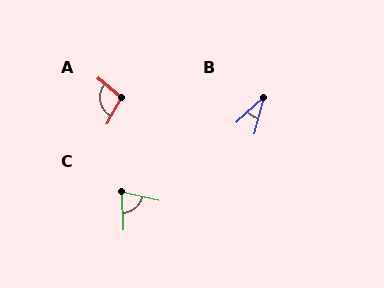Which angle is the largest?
A, at approximately 102 degrees.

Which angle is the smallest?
B, at approximately 34 degrees.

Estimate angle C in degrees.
Approximately 76 degrees.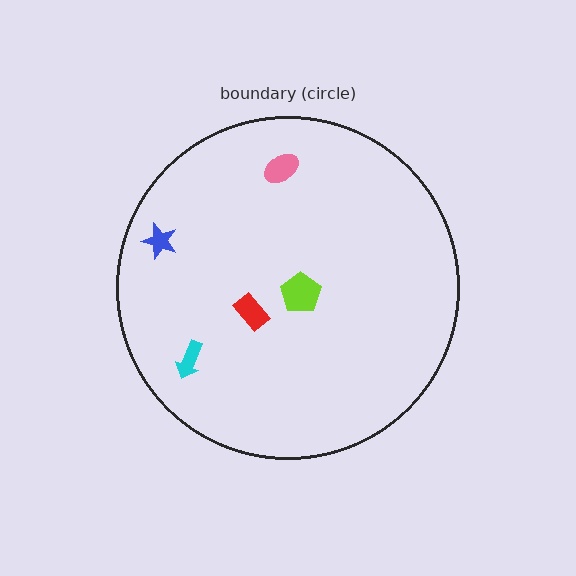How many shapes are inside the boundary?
5 inside, 0 outside.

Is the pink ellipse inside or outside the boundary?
Inside.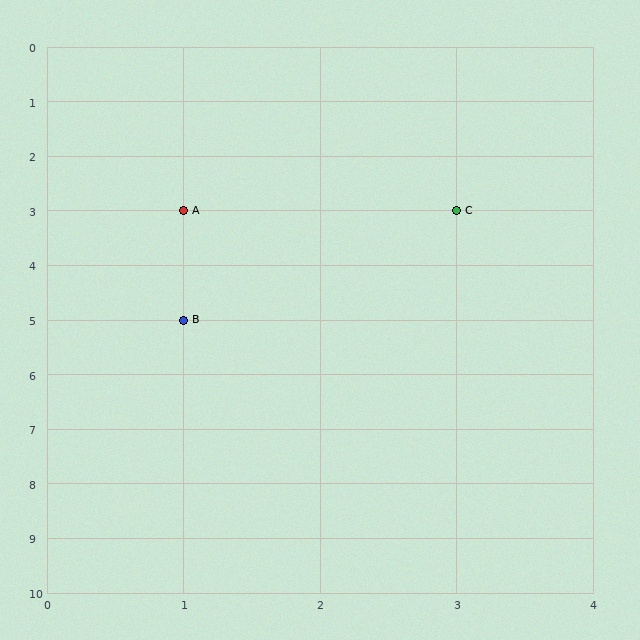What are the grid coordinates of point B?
Point B is at grid coordinates (1, 5).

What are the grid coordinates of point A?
Point A is at grid coordinates (1, 3).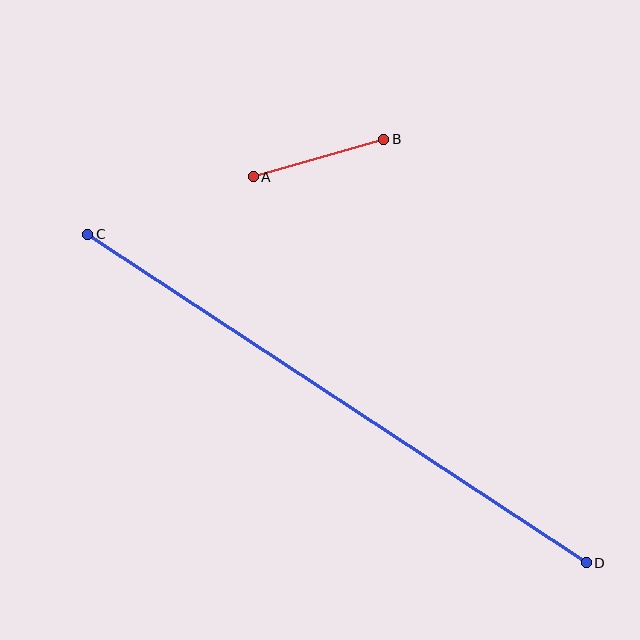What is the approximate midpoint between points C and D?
The midpoint is at approximately (337, 399) pixels.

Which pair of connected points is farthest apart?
Points C and D are farthest apart.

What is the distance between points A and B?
The distance is approximately 136 pixels.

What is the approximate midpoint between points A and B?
The midpoint is at approximately (319, 158) pixels.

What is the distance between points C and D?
The distance is approximately 597 pixels.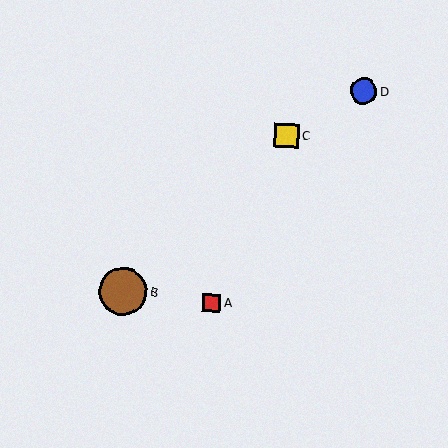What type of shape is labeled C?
Shape C is a yellow square.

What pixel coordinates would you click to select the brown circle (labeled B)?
Click at (123, 291) to select the brown circle B.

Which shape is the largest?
The brown circle (labeled B) is the largest.